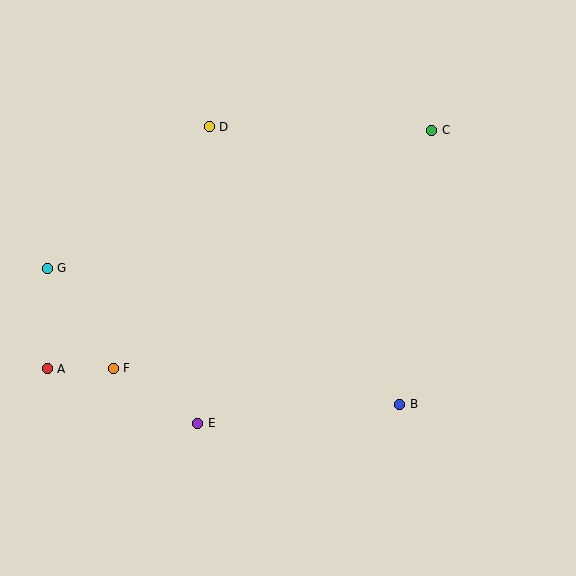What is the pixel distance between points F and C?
The distance between F and C is 398 pixels.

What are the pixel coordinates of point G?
Point G is at (47, 268).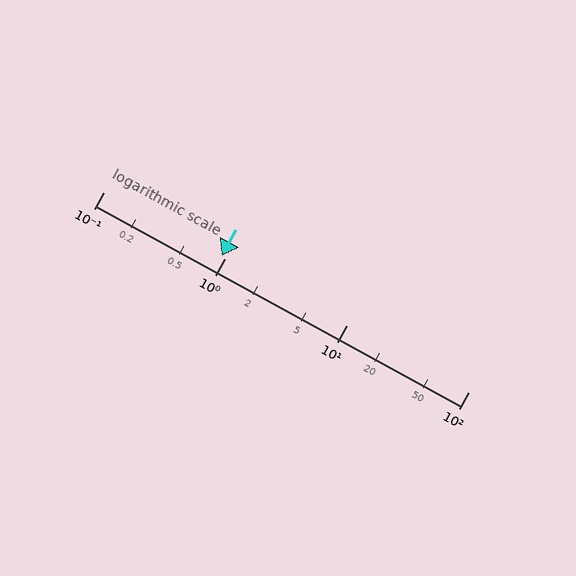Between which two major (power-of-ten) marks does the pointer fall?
The pointer is between 0.1 and 1.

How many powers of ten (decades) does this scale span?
The scale spans 3 decades, from 0.1 to 100.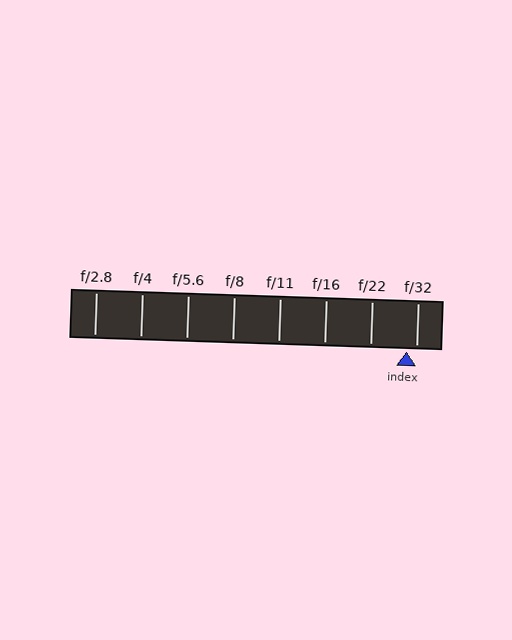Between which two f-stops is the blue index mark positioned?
The index mark is between f/22 and f/32.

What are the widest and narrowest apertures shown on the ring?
The widest aperture shown is f/2.8 and the narrowest is f/32.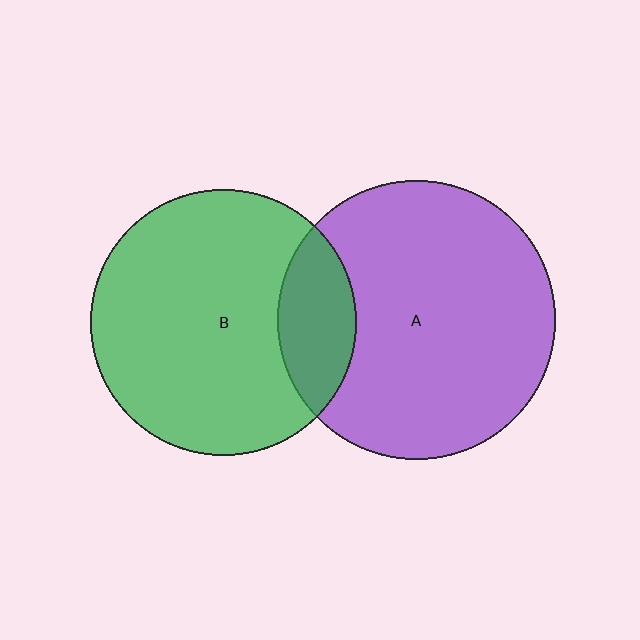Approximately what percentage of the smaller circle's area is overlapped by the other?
Approximately 20%.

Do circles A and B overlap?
Yes.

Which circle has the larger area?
Circle A (purple).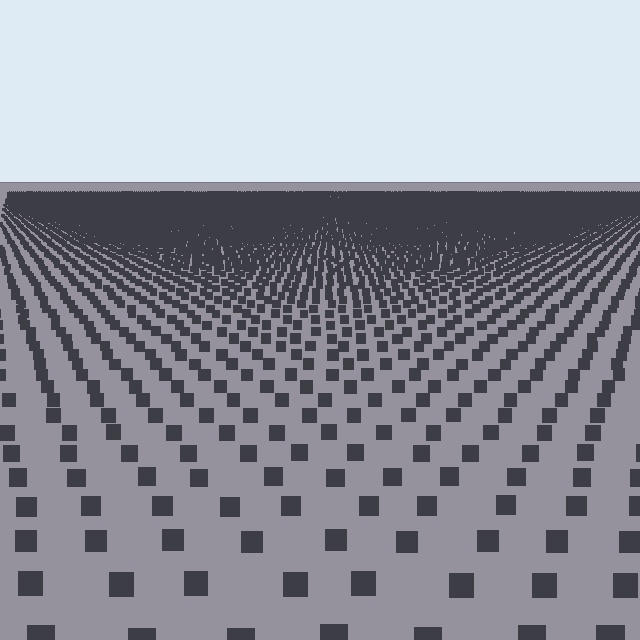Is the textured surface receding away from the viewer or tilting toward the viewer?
The surface is receding away from the viewer. Texture elements get smaller and denser toward the top.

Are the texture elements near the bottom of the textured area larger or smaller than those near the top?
Larger. Near the bottom, elements are closer to the viewer and appear at a bigger on-screen size.